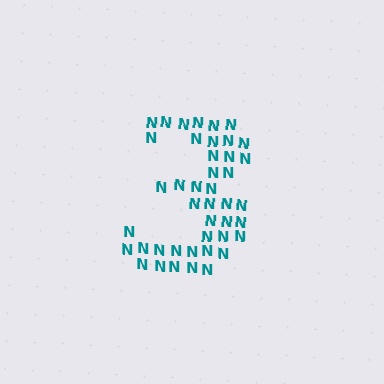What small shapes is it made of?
It is made of small letter N's.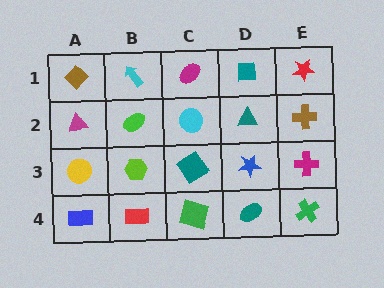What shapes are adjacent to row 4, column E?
A magenta cross (row 3, column E), a teal ellipse (row 4, column D).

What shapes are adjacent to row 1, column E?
A brown cross (row 2, column E), a teal square (row 1, column D).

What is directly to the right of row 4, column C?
A teal ellipse.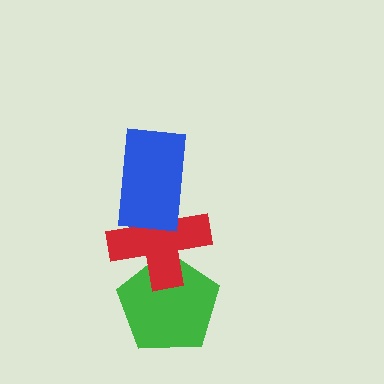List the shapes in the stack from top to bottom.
From top to bottom: the blue rectangle, the red cross, the green pentagon.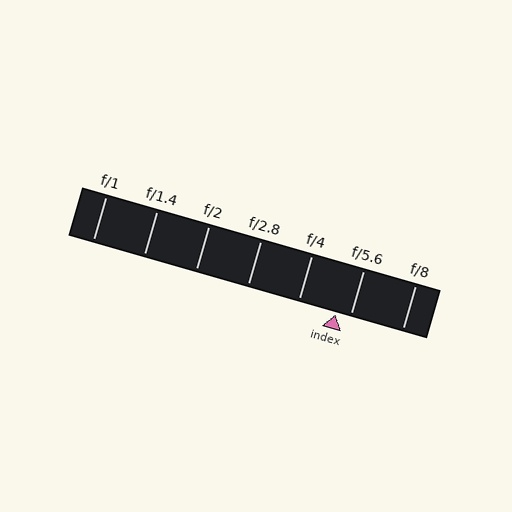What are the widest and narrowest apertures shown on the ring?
The widest aperture shown is f/1 and the narrowest is f/8.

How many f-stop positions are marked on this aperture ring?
There are 7 f-stop positions marked.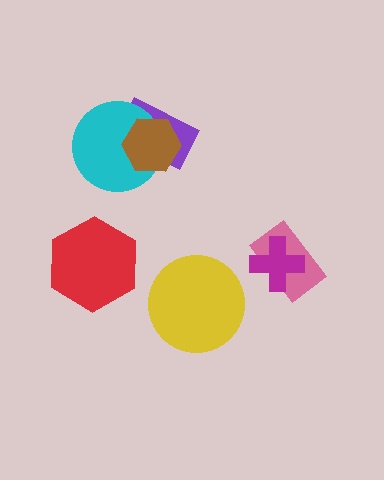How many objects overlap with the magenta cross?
1 object overlaps with the magenta cross.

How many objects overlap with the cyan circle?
2 objects overlap with the cyan circle.